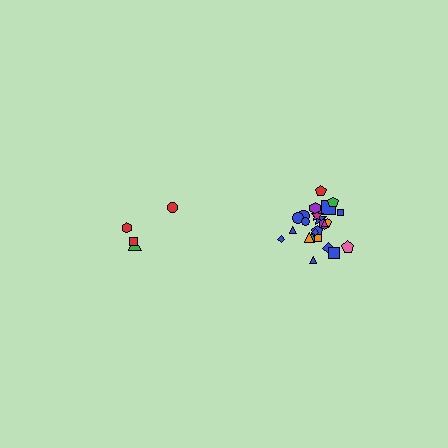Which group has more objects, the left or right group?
The right group.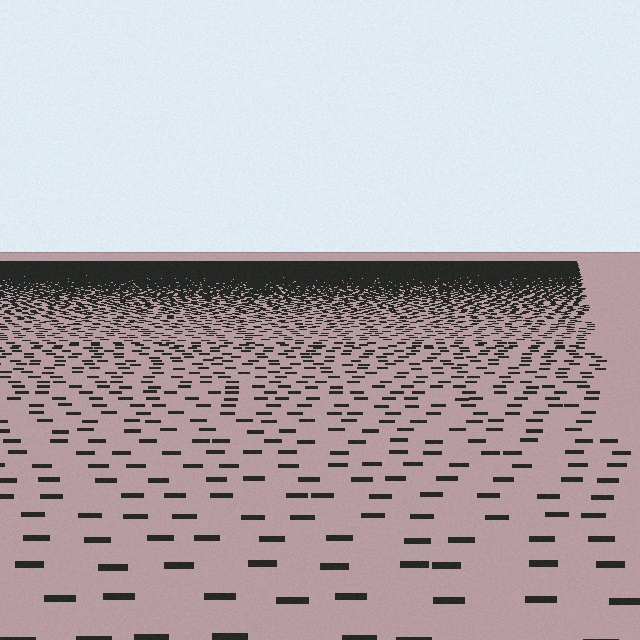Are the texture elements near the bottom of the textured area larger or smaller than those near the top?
Larger. Near the bottom, elements are closer to the viewer and appear at a bigger on-screen size.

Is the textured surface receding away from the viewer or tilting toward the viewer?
The surface is receding away from the viewer. Texture elements get smaller and denser toward the top.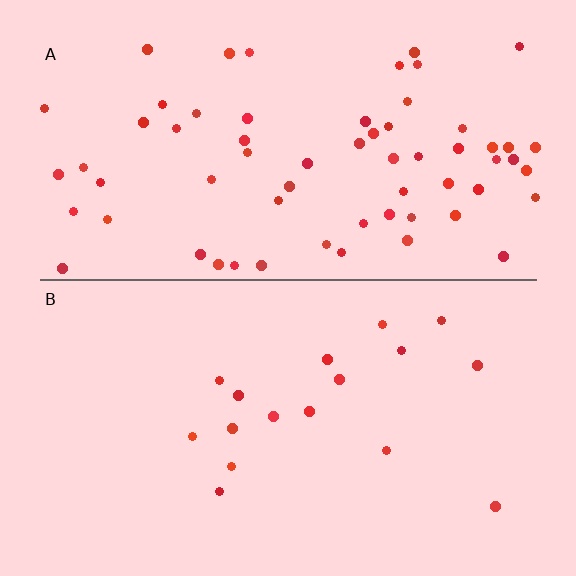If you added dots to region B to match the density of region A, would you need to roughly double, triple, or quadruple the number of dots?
Approximately quadruple.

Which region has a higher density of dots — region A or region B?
A (the top).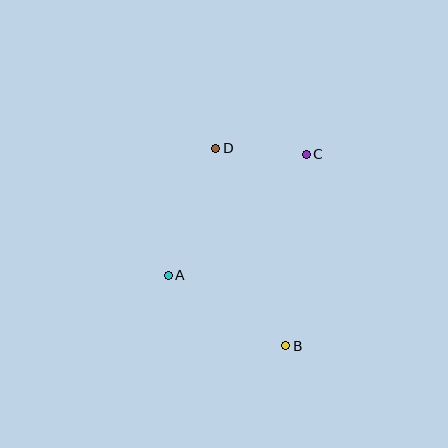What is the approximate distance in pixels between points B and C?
The distance between B and C is approximately 193 pixels.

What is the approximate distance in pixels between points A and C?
The distance between A and C is approximately 184 pixels.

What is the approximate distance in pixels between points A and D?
The distance between A and D is approximately 135 pixels.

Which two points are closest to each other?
Points C and D are closest to each other.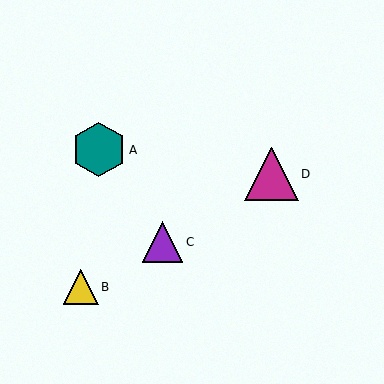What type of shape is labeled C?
Shape C is a purple triangle.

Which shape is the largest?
The teal hexagon (labeled A) is the largest.